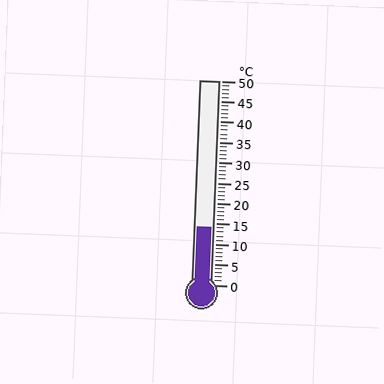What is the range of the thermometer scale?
The thermometer scale ranges from 0°C to 50°C.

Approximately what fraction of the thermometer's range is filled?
The thermometer is filled to approximately 30% of its range.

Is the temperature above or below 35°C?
The temperature is below 35°C.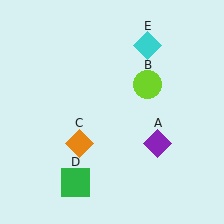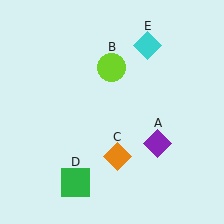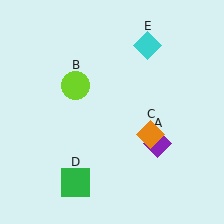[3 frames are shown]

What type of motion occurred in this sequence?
The lime circle (object B), orange diamond (object C) rotated counterclockwise around the center of the scene.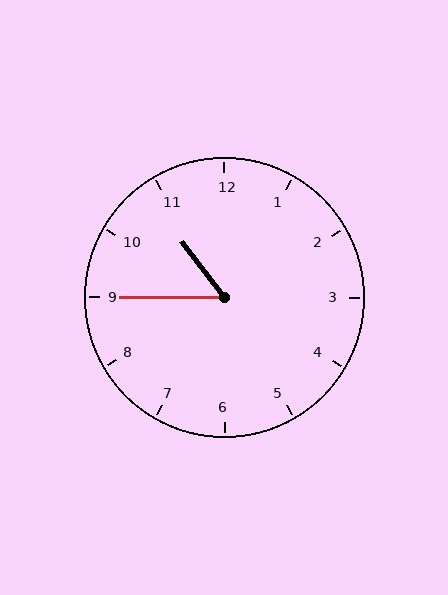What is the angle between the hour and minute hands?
Approximately 52 degrees.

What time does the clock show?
10:45.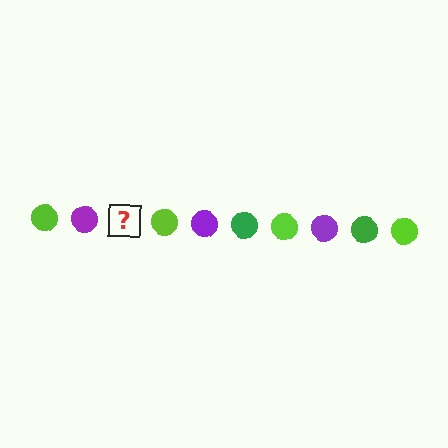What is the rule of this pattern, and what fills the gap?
The rule is that the pattern cycles through lime, purple, green circles. The gap should be filled with a green circle.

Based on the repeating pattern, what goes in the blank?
The blank should be a green circle.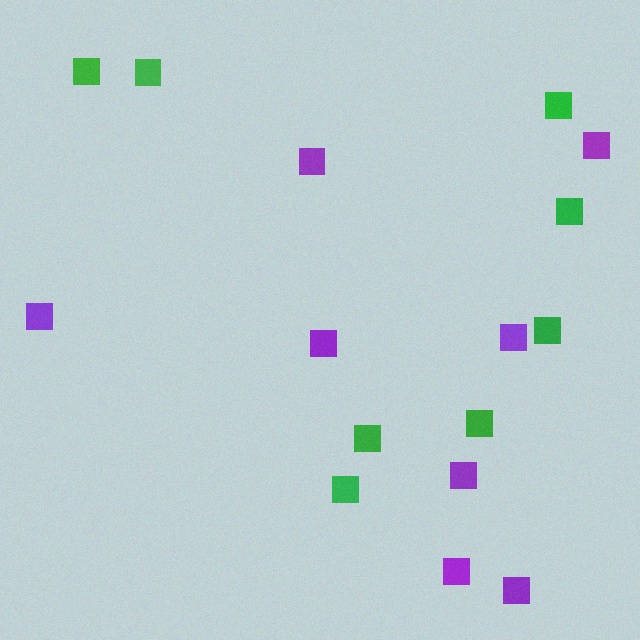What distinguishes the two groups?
There are 2 groups: one group of green squares (8) and one group of purple squares (8).